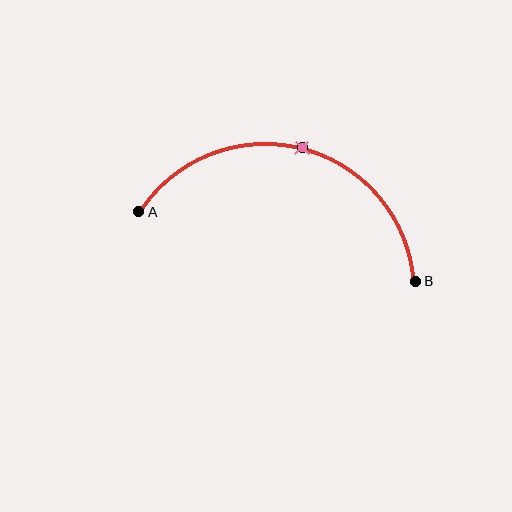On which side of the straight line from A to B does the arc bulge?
The arc bulges above the straight line connecting A and B.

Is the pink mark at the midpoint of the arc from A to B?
Yes. The pink mark lies on the arc at equal arc-length from both A and B — it is the arc midpoint.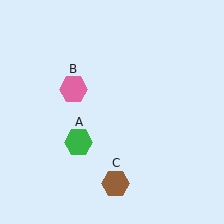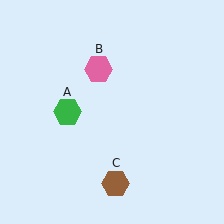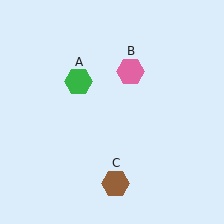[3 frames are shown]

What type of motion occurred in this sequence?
The green hexagon (object A), pink hexagon (object B) rotated clockwise around the center of the scene.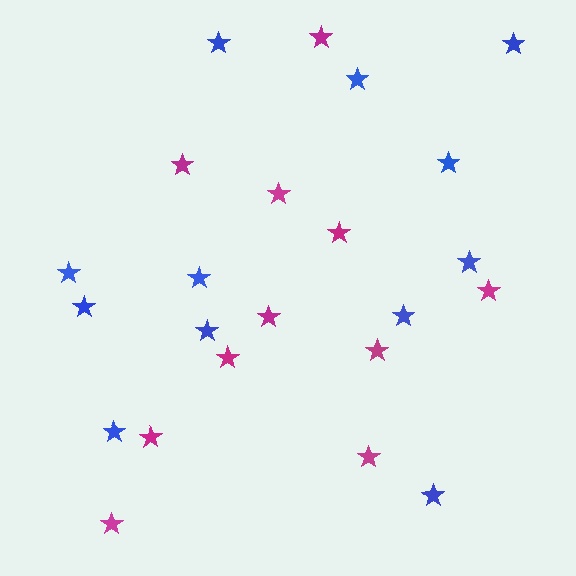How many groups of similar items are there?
There are 2 groups: one group of magenta stars (11) and one group of blue stars (12).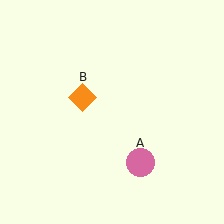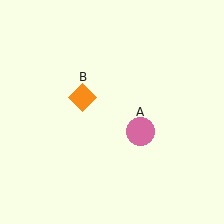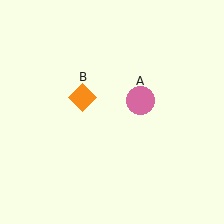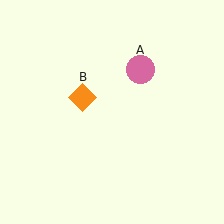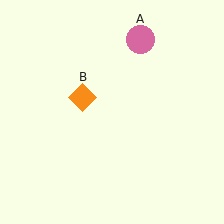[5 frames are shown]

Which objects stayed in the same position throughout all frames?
Orange diamond (object B) remained stationary.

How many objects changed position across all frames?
1 object changed position: pink circle (object A).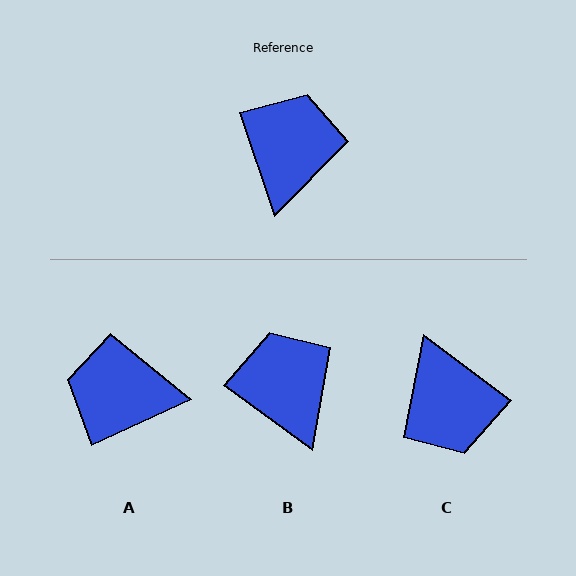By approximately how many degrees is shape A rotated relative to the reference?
Approximately 95 degrees counter-clockwise.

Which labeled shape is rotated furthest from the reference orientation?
C, about 146 degrees away.